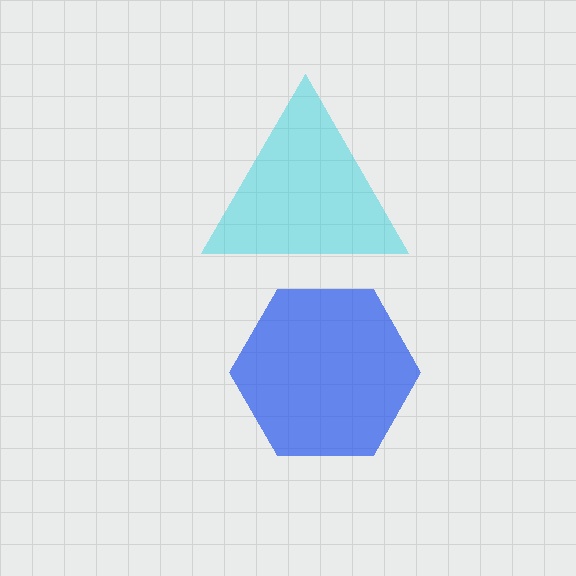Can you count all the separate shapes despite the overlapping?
Yes, there are 2 separate shapes.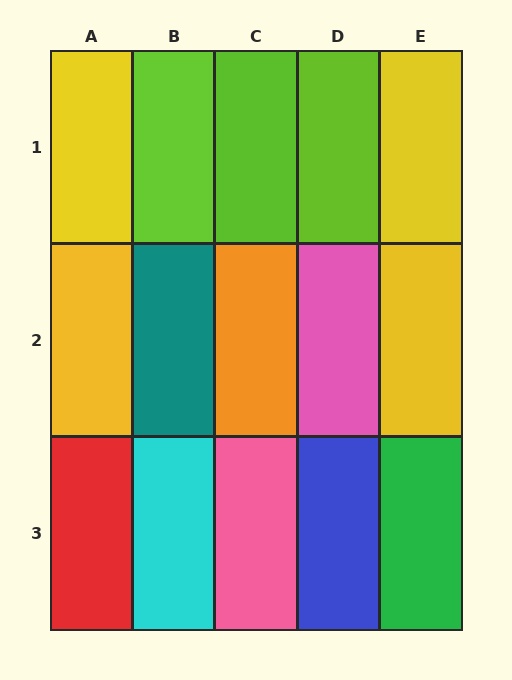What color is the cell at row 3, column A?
Red.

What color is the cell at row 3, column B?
Cyan.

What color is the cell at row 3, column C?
Pink.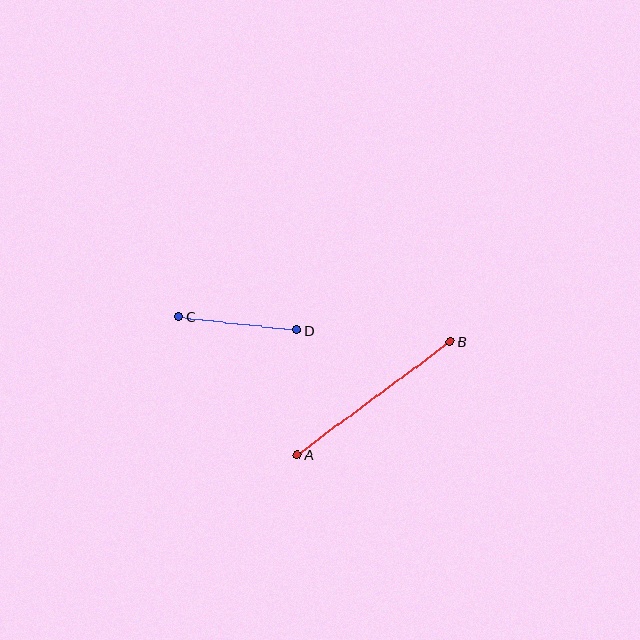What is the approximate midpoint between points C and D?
The midpoint is at approximately (238, 323) pixels.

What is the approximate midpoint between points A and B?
The midpoint is at approximately (374, 398) pixels.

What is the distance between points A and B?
The distance is approximately 190 pixels.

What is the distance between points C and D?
The distance is approximately 119 pixels.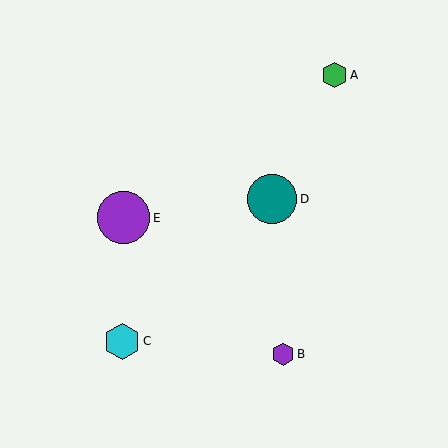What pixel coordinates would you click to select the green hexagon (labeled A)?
Click at (335, 75) to select the green hexagon A.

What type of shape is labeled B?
Shape B is a purple hexagon.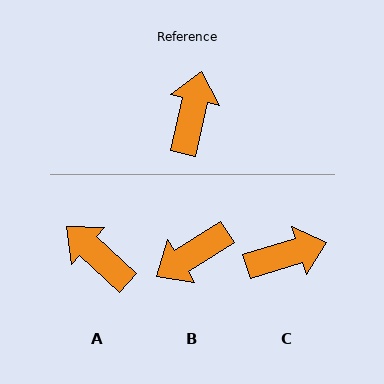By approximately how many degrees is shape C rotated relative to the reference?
Approximately 60 degrees clockwise.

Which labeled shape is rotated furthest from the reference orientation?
B, about 135 degrees away.